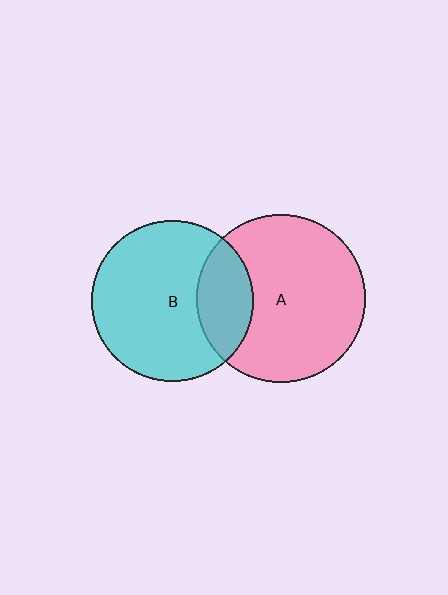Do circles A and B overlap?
Yes.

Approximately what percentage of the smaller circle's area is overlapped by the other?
Approximately 25%.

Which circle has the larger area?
Circle A (pink).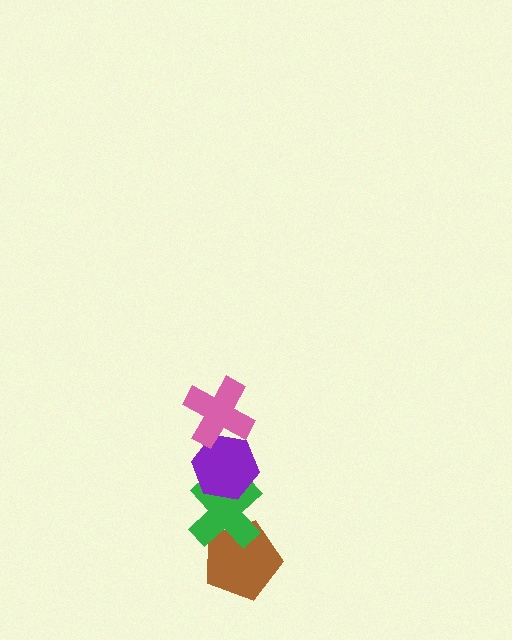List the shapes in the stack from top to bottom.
From top to bottom: the pink cross, the purple hexagon, the green cross, the brown pentagon.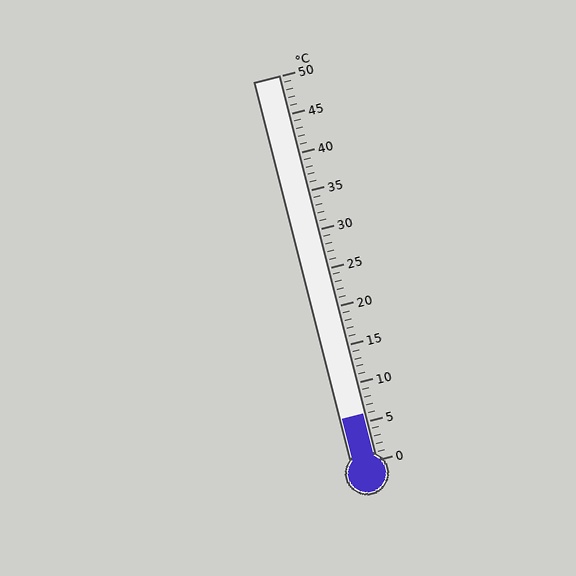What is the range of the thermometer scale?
The thermometer scale ranges from 0°C to 50°C.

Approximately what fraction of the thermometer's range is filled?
The thermometer is filled to approximately 10% of its range.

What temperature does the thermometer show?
The thermometer shows approximately 6°C.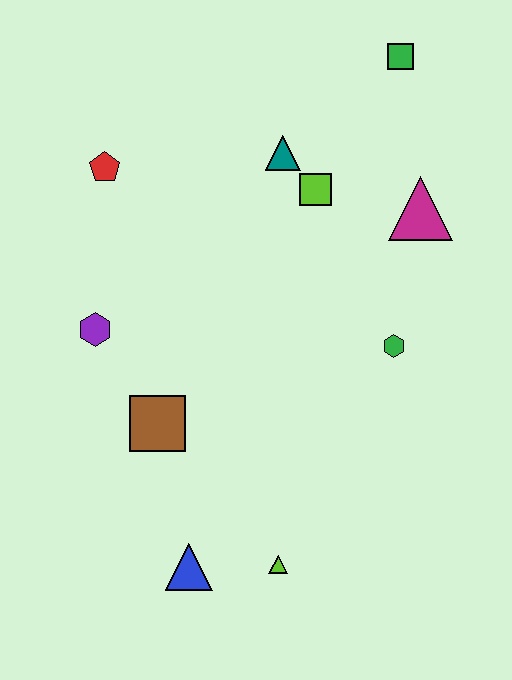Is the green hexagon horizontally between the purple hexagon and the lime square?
No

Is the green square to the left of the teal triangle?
No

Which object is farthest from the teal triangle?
The blue triangle is farthest from the teal triangle.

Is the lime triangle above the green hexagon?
No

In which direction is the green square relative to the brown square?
The green square is above the brown square.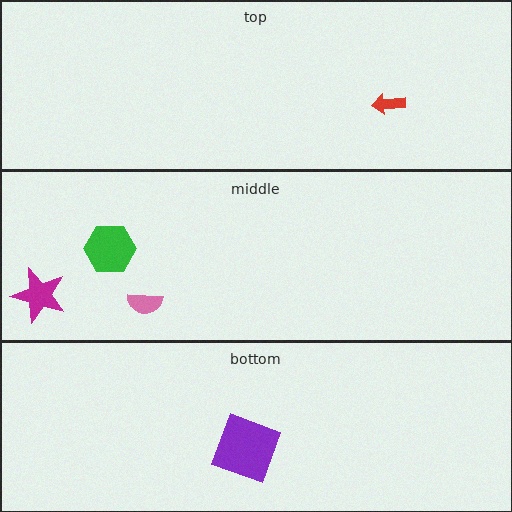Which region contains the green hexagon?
The middle region.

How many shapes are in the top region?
1.